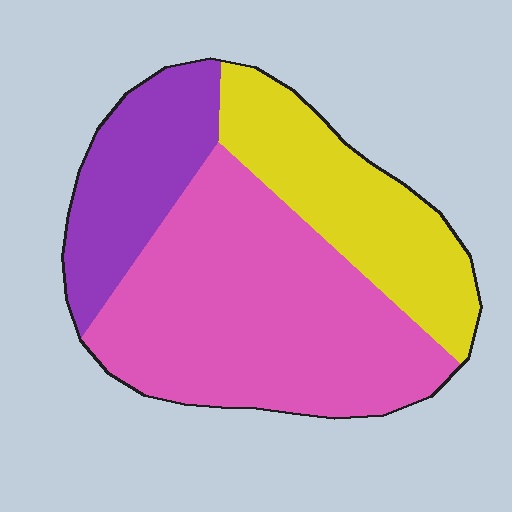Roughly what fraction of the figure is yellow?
Yellow covers roughly 25% of the figure.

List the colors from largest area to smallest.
From largest to smallest: pink, yellow, purple.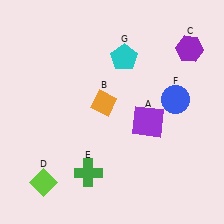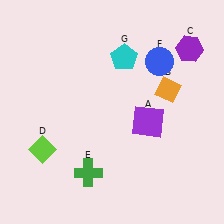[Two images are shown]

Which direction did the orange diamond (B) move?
The orange diamond (B) moved right.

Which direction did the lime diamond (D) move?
The lime diamond (D) moved up.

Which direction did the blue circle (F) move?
The blue circle (F) moved up.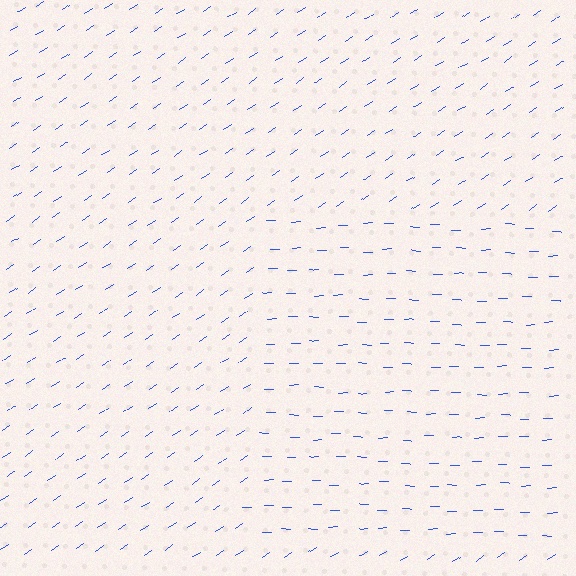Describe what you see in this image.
The image is filled with small blue line segments. A rectangle region in the image has lines oriented differently from the surrounding lines, creating a visible texture boundary.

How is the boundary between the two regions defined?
The boundary is defined purely by a change in line orientation (approximately 33 degrees difference). All lines are the same color and thickness.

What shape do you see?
I see a rectangle.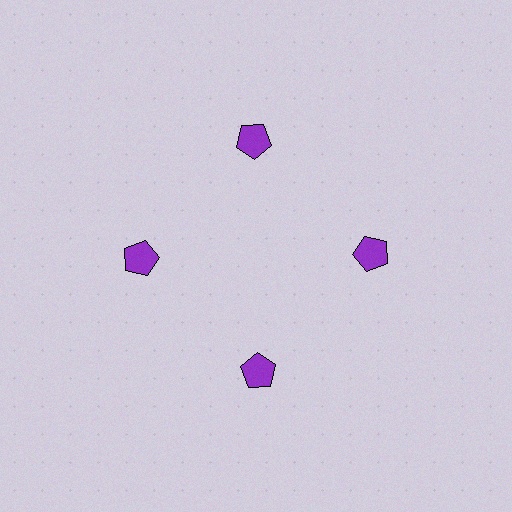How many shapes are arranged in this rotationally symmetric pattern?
There are 4 shapes, arranged in 4 groups of 1.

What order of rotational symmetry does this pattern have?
This pattern has 4-fold rotational symmetry.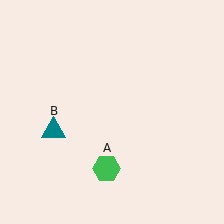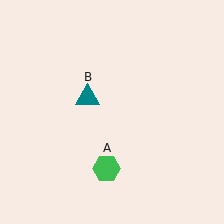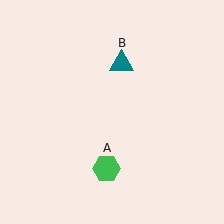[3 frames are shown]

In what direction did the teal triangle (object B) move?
The teal triangle (object B) moved up and to the right.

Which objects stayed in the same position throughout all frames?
Green hexagon (object A) remained stationary.